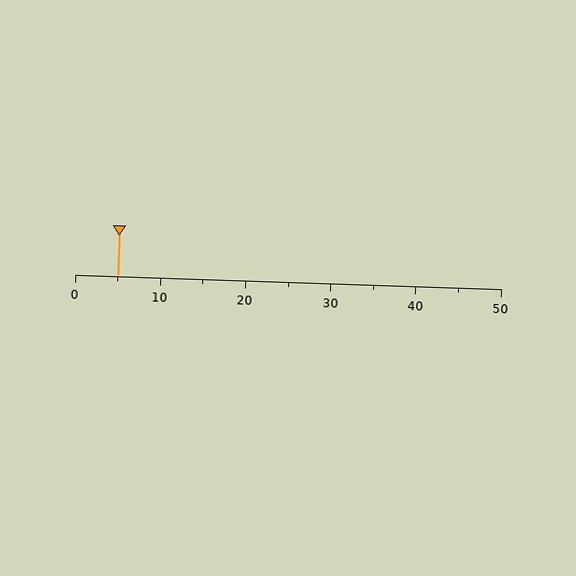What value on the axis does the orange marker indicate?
The marker indicates approximately 5.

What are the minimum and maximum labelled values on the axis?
The axis runs from 0 to 50.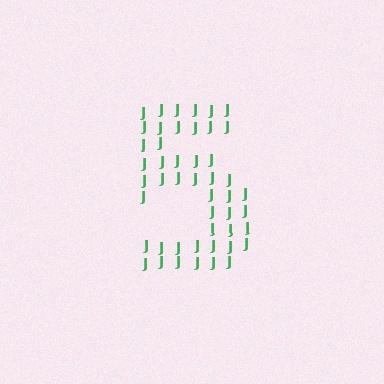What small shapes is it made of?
It is made of small letter J's.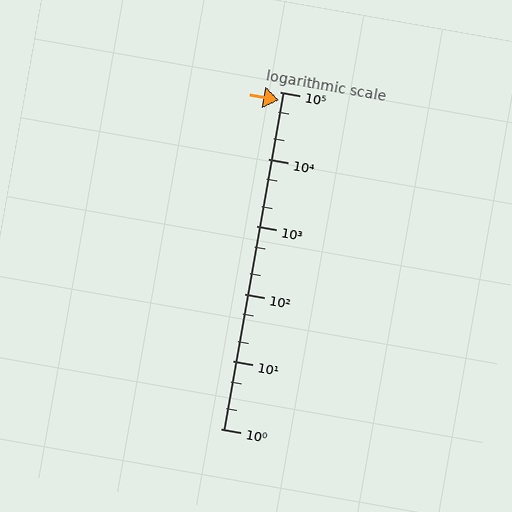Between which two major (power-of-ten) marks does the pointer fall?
The pointer is between 10000 and 100000.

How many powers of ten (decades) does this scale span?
The scale spans 5 decades, from 1 to 100000.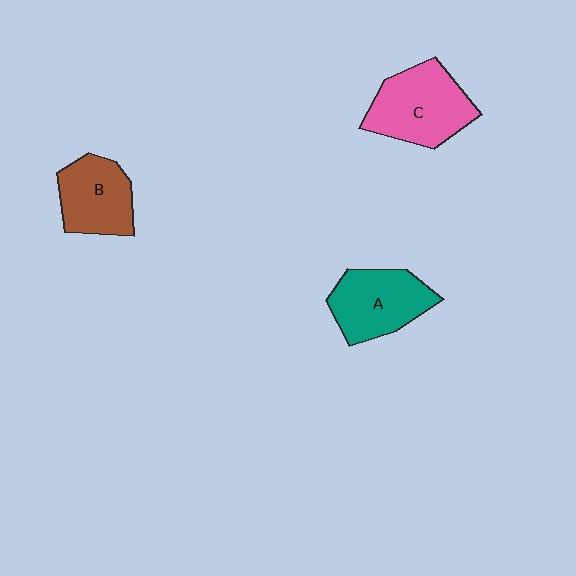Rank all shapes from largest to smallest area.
From largest to smallest: C (pink), A (teal), B (brown).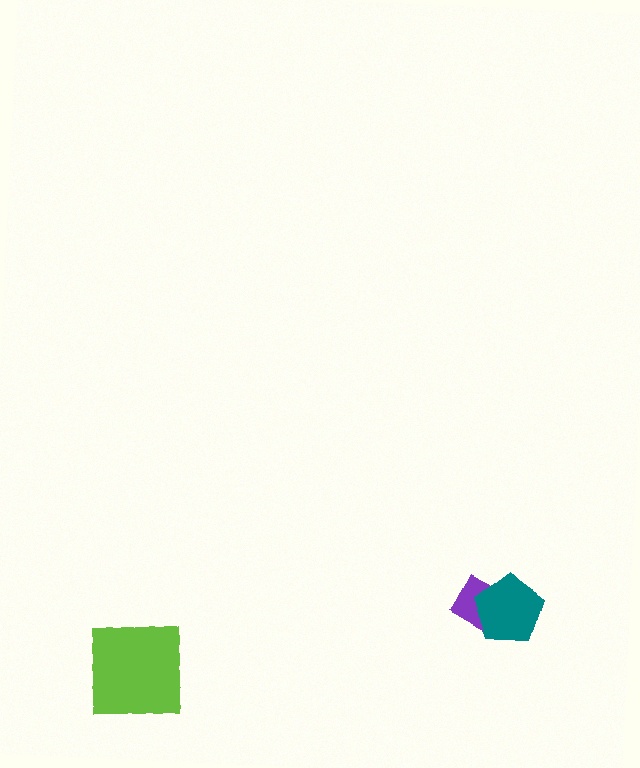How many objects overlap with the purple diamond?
1 object overlaps with the purple diamond.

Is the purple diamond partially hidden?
Yes, it is partially covered by another shape.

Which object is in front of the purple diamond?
The teal pentagon is in front of the purple diamond.